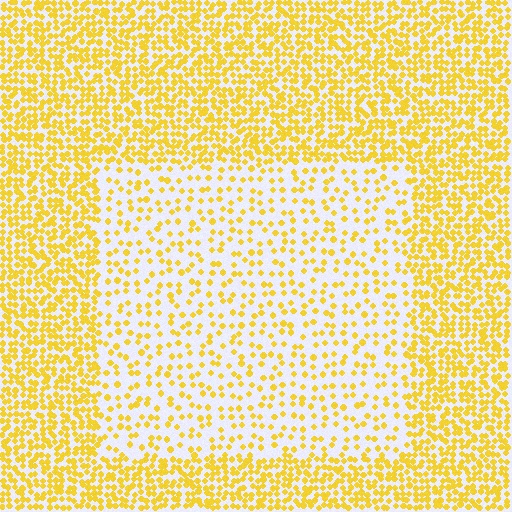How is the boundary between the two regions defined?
The boundary is defined by a change in element density (approximately 2.5x ratio). All elements are the same color, size, and shape.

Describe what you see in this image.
The image contains small yellow elements arranged at two different densities. A rectangle-shaped region is visible where the elements are less densely packed than the surrounding area.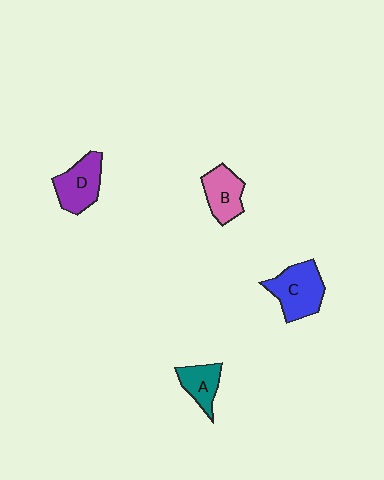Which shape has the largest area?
Shape C (blue).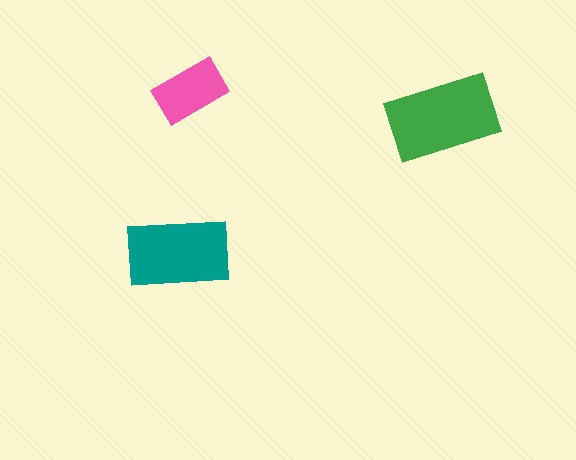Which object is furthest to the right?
The green rectangle is rightmost.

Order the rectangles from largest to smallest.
the green one, the teal one, the pink one.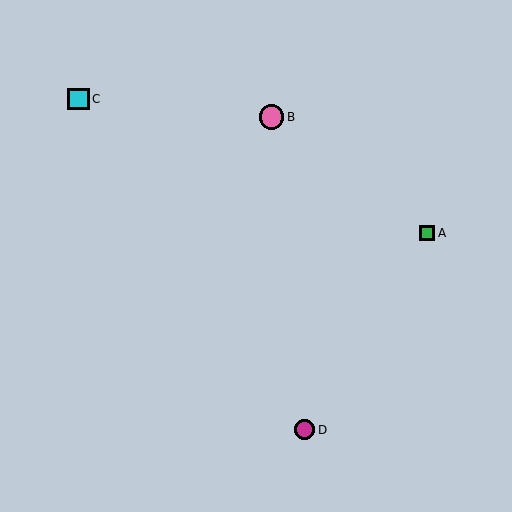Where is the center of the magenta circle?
The center of the magenta circle is at (305, 430).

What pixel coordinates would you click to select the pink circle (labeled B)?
Click at (272, 117) to select the pink circle B.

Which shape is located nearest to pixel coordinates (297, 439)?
The magenta circle (labeled D) at (305, 430) is nearest to that location.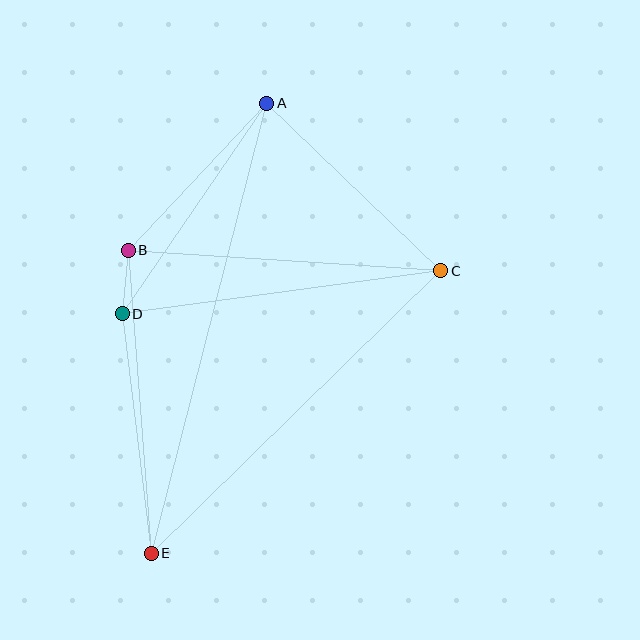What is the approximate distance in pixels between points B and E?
The distance between B and E is approximately 304 pixels.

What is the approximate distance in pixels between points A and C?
The distance between A and C is approximately 242 pixels.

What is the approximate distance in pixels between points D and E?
The distance between D and E is approximately 241 pixels.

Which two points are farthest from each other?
Points A and E are farthest from each other.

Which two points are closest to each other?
Points B and D are closest to each other.